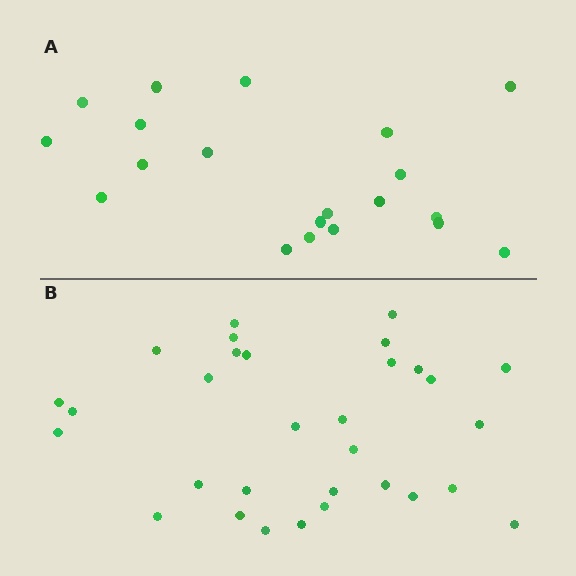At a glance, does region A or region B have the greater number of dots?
Region B (the bottom region) has more dots.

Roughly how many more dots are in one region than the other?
Region B has roughly 12 or so more dots than region A.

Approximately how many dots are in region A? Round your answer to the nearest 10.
About 20 dots.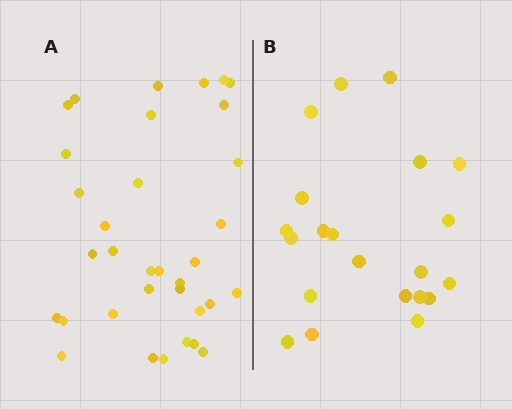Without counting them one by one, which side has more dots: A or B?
Region A (the left region) has more dots.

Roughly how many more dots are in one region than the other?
Region A has approximately 15 more dots than region B.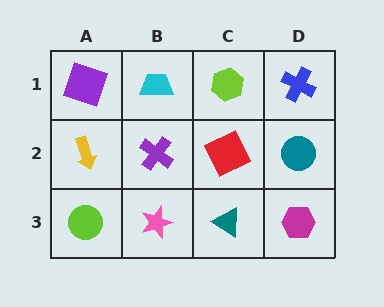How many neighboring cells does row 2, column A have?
3.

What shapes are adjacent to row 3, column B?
A purple cross (row 2, column B), a lime circle (row 3, column A), a teal triangle (row 3, column C).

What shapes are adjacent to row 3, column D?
A teal circle (row 2, column D), a teal triangle (row 3, column C).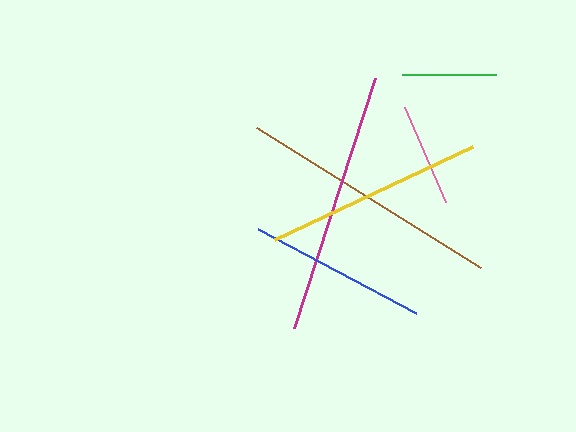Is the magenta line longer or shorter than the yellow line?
The magenta line is longer than the yellow line.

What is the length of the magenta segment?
The magenta segment is approximately 263 pixels long.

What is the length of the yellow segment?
The yellow segment is approximately 219 pixels long.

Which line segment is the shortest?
The green line is the shortest at approximately 95 pixels.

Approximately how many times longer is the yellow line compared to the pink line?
The yellow line is approximately 2.1 times the length of the pink line.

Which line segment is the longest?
The brown line is the longest at approximately 264 pixels.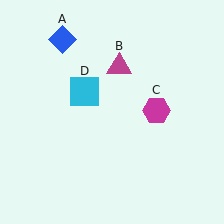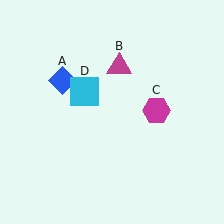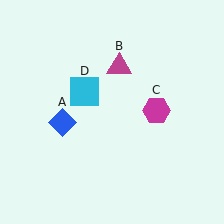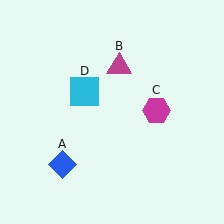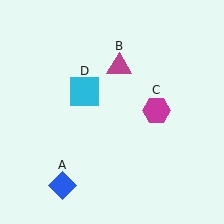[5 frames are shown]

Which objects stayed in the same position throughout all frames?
Magenta triangle (object B) and magenta hexagon (object C) and cyan square (object D) remained stationary.